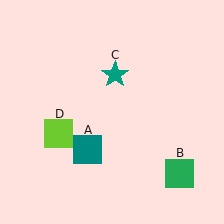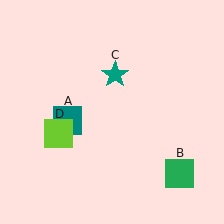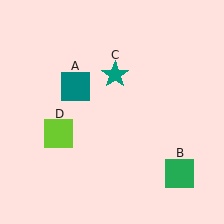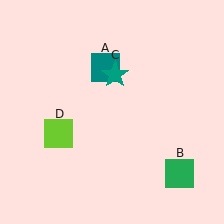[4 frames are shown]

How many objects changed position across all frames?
1 object changed position: teal square (object A).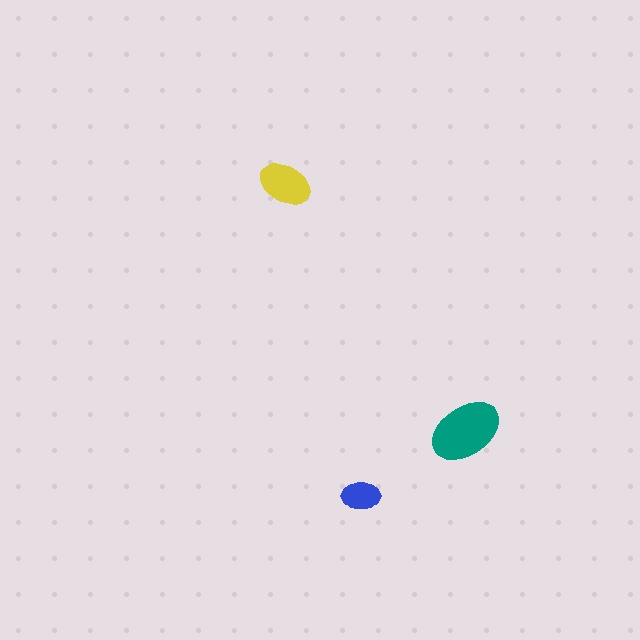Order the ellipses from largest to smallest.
the teal one, the yellow one, the blue one.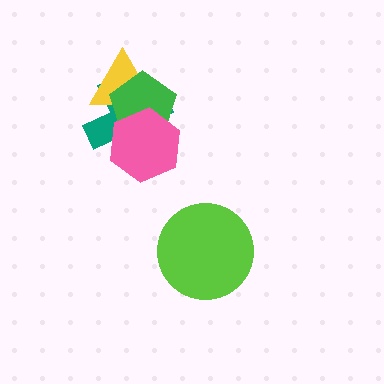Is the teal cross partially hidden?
Yes, it is partially covered by another shape.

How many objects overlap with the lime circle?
0 objects overlap with the lime circle.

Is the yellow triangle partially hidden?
Yes, it is partially covered by another shape.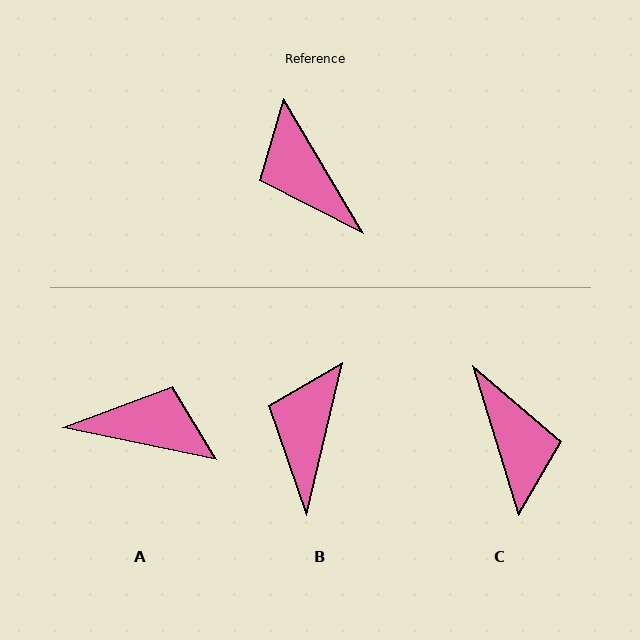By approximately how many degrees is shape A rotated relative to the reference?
Approximately 132 degrees clockwise.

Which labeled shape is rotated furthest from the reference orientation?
C, about 167 degrees away.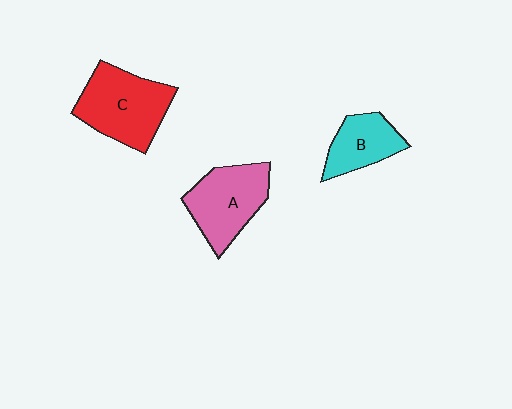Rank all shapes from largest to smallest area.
From largest to smallest: C (red), A (pink), B (cyan).